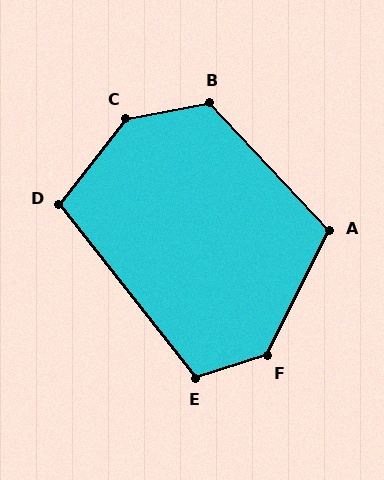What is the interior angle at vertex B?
Approximately 123 degrees (obtuse).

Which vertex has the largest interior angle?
C, at approximately 139 degrees.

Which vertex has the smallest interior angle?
D, at approximately 104 degrees.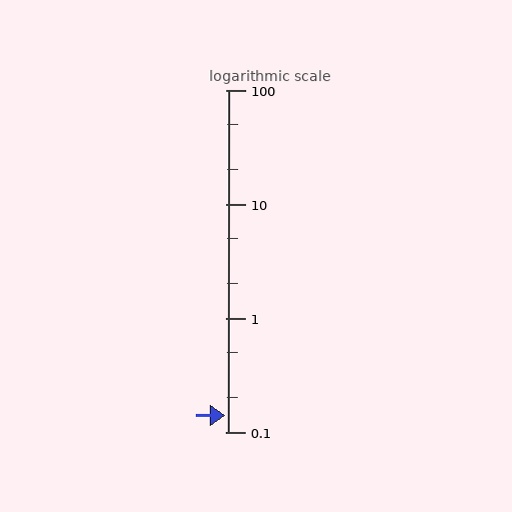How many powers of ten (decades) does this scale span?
The scale spans 3 decades, from 0.1 to 100.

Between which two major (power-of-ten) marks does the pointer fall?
The pointer is between 0.1 and 1.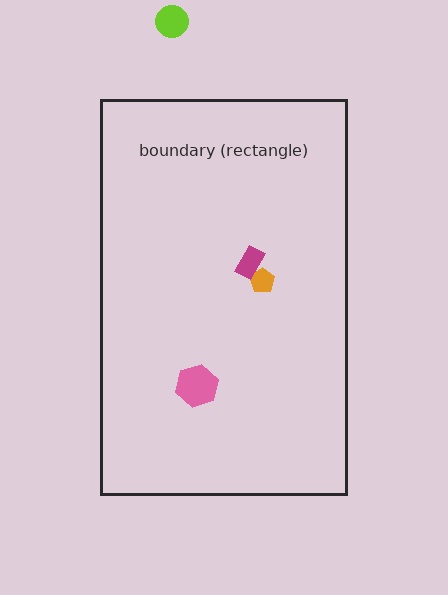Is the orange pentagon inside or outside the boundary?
Inside.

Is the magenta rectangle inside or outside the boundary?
Inside.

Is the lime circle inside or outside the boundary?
Outside.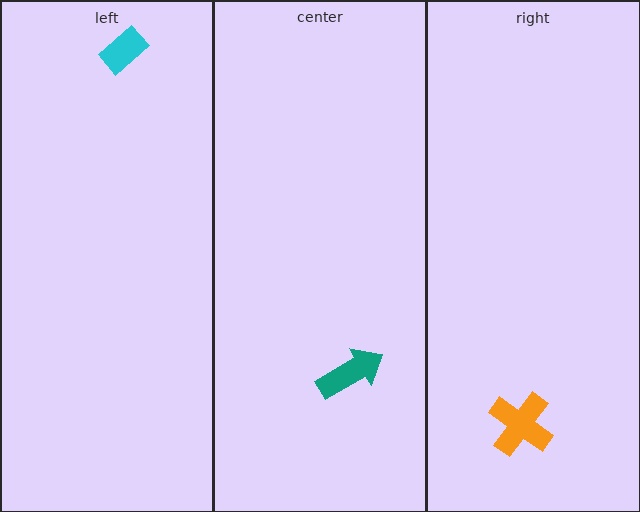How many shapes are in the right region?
1.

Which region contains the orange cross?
The right region.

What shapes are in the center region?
The teal arrow.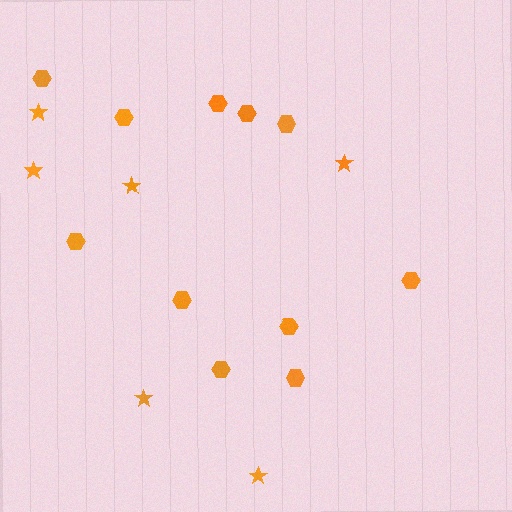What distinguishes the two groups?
There are 2 groups: one group of stars (6) and one group of hexagons (11).